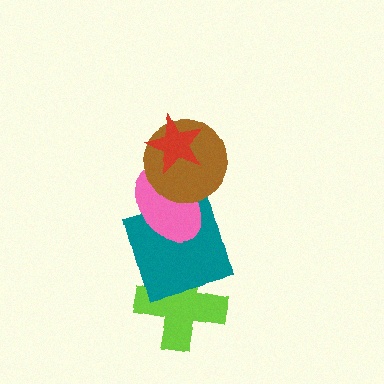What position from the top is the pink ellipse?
The pink ellipse is 3rd from the top.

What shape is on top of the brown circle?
The red star is on top of the brown circle.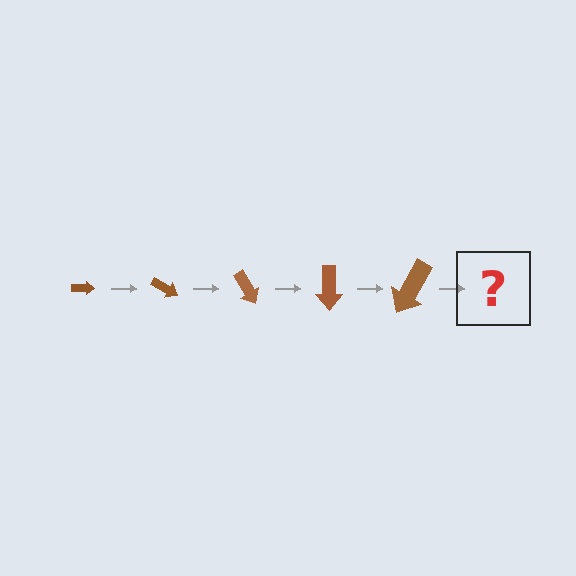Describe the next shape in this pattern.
It should be an arrow, larger than the previous one and rotated 150 degrees from the start.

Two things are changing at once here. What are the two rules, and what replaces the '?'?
The two rules are that the arrow grows larger each step and it rotates 30 degrees each step. The '?' should be an arrow, larger than the previous one and rotated 150 degrees from the start.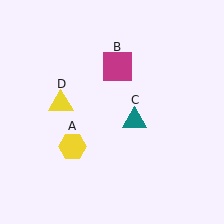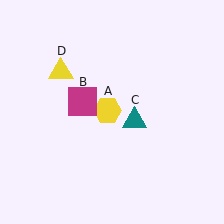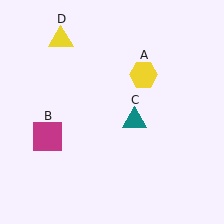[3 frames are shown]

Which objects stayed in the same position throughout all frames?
Teal triangle (object C) remained stationary.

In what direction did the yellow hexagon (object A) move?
The yellow hexagon (object A) moved up and to the right.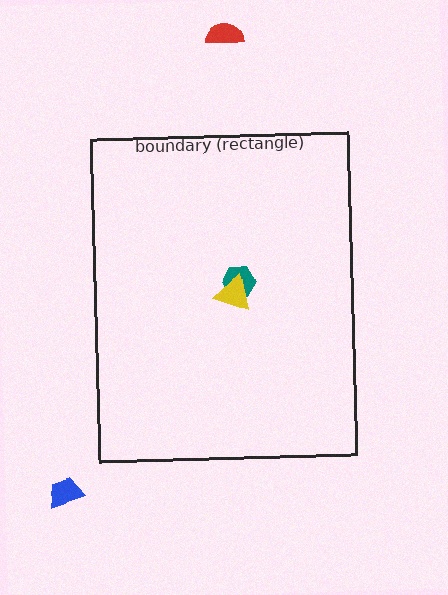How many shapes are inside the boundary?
2 inside, 2 outside.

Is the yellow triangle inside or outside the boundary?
Inside.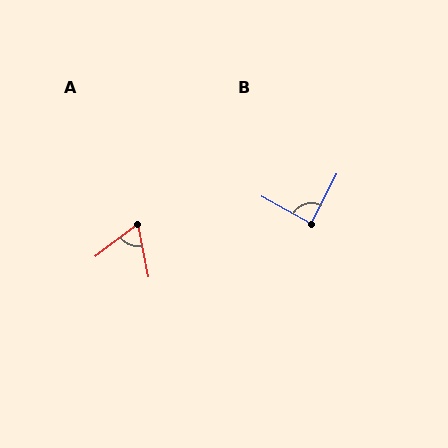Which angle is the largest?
B, at approximately 88 degrees.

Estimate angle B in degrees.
Approximately 88 degrees.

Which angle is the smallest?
A, at approximately 64 degrees.